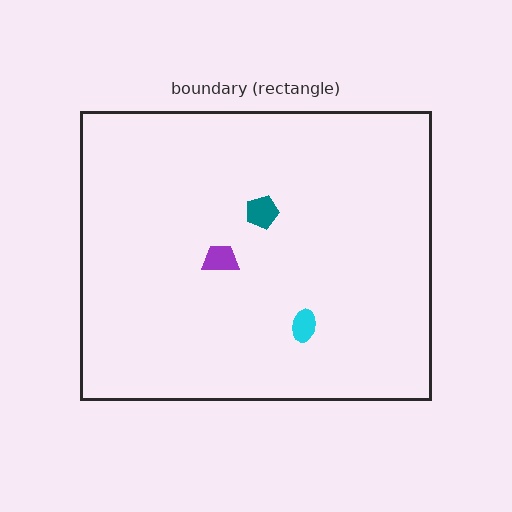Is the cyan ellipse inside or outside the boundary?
Inside.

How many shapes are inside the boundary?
3 inside, 0 outside.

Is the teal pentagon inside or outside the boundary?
Inside.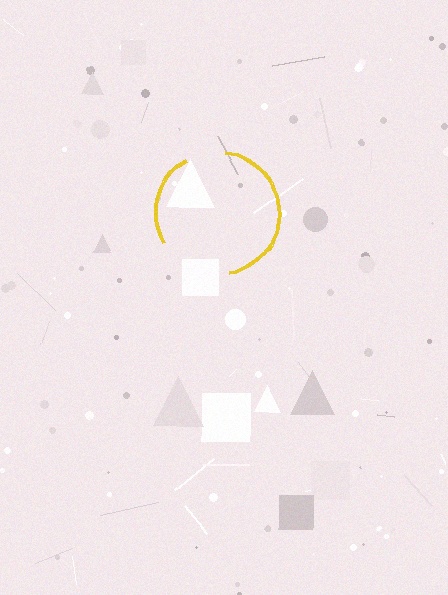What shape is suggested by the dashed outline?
The dashed outline suggests a circle.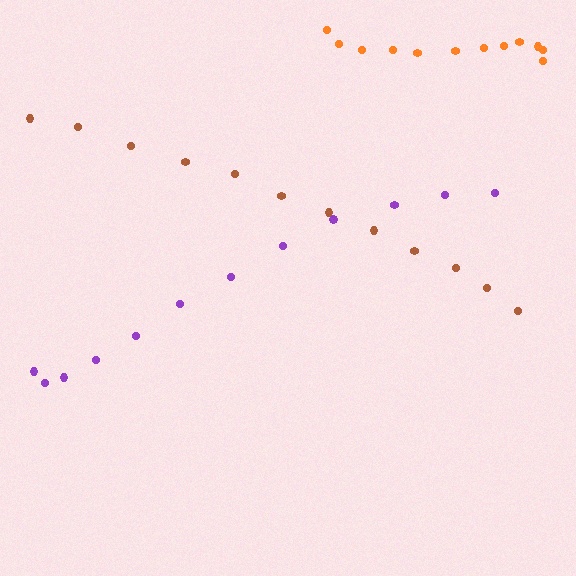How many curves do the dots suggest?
There are 3 distinct paths.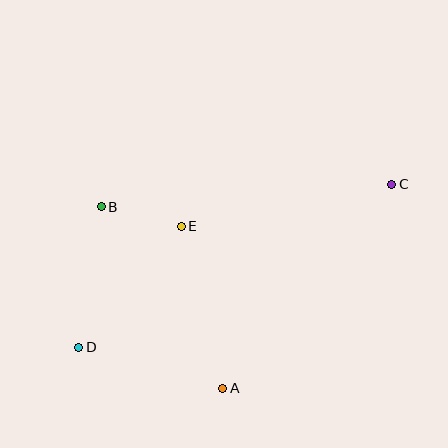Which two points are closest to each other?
Points B and E are closest to each other.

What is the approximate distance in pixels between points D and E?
The distance between D and E is approximately 159 pixels.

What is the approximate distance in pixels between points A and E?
The distance between A and E is approximately 168 pixels.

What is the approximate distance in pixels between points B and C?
The distance between B and C is approximately 292 pixels.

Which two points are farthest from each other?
Points C and D are farthest from each other.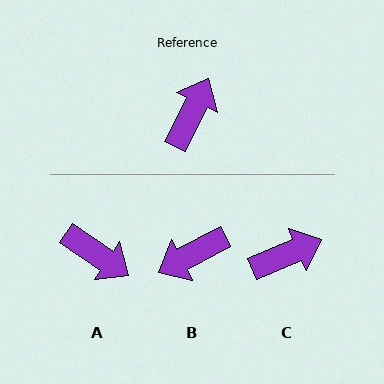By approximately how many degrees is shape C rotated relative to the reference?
Approximately 40 degrees clockwise.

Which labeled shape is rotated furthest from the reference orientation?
B, about 144 degrees away.